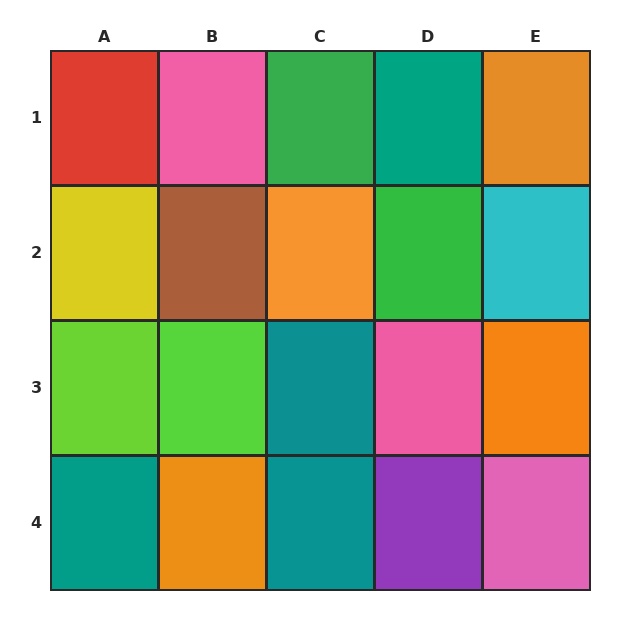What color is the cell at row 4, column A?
Teal.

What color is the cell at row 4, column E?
Pink.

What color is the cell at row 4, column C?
Teal.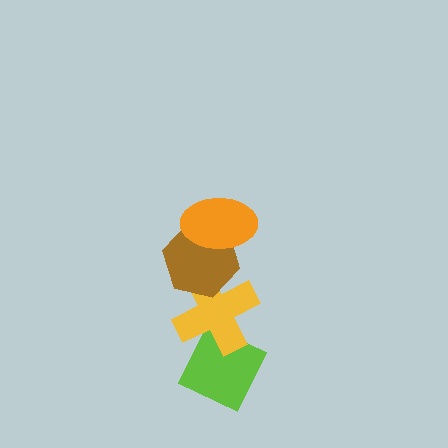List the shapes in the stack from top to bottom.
From top to bottom: the orange ellipse, the brown hexagon, the yellow cross, the lime diamond.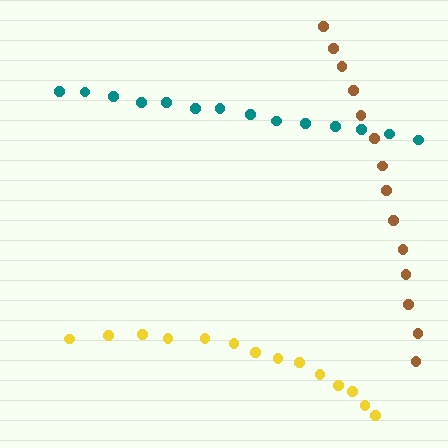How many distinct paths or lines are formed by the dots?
There are 3 distinct paths.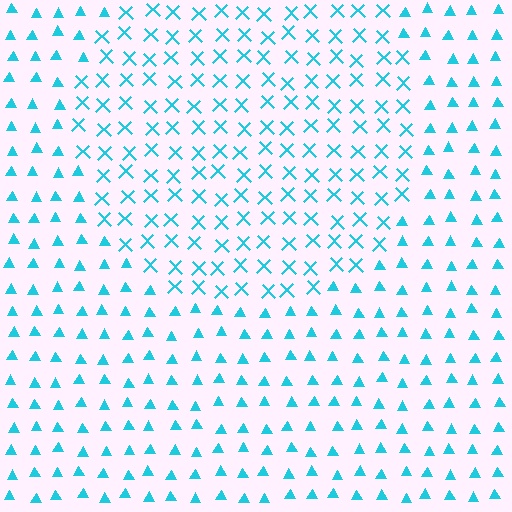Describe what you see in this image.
The image is filled with small cyan elements arranged in a uniform grid. A circle-shaped region contains X marks, while the surrounding area contains triangles. The boundary is defined purely by the change in element shape.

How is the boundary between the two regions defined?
The boundary is defined by a change in element shape: X marks inside vs. triangles outside. All elements share the same color and spacing.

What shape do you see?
I see a circle.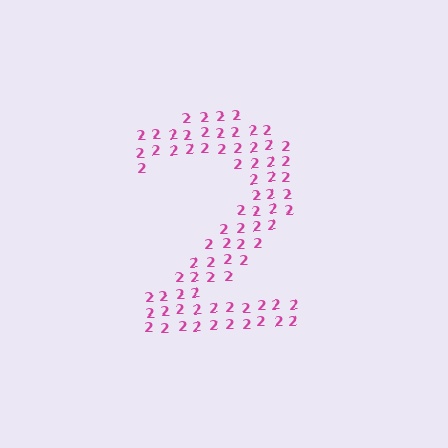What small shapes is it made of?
It is made of small digit 2's.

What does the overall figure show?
The overall figure shows the digit 2.